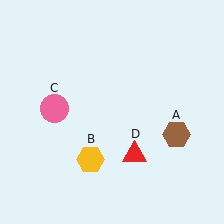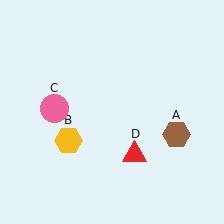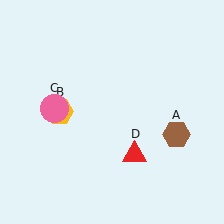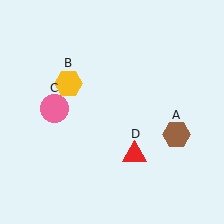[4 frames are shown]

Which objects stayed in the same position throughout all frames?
Brown hexagon (object A) and pink circle (object C) and red triangle (object D) remained stationary.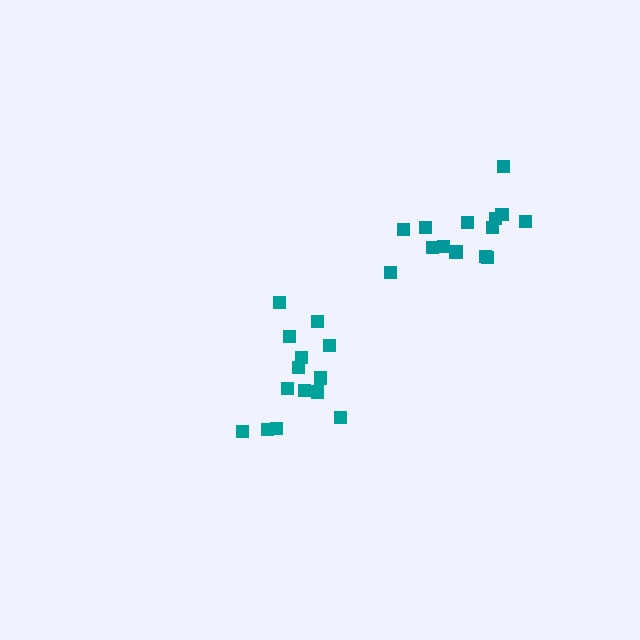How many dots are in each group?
Group 1: 14 dots, Group 2: 14 dots (28 total).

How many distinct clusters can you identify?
There are 2 distinct clusters.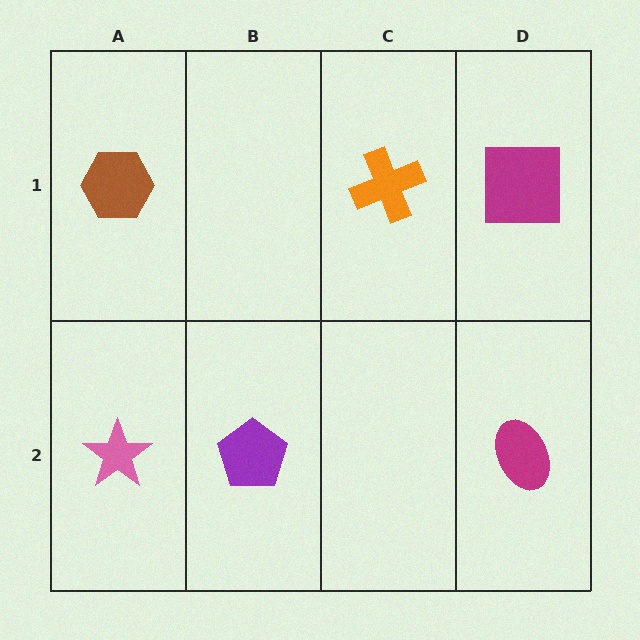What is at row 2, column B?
A purple pentagon.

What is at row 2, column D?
A magenta ellipse.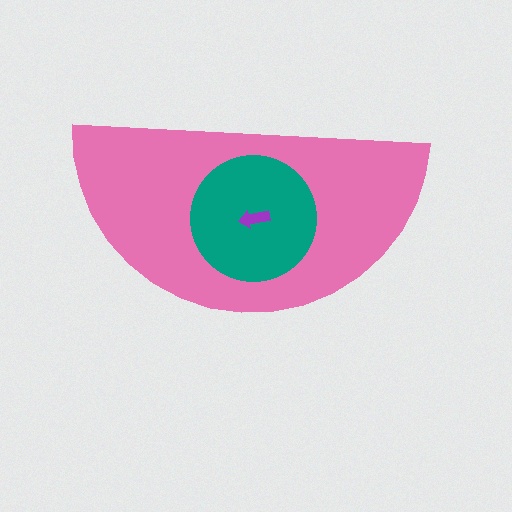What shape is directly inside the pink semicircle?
The teal circle.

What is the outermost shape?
The pink semicircle.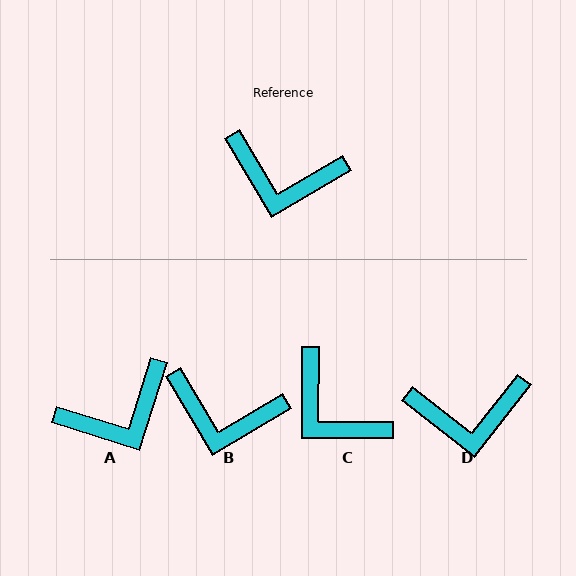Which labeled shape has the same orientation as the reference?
B.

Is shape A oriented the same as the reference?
No, it is off by about 42 degrees.